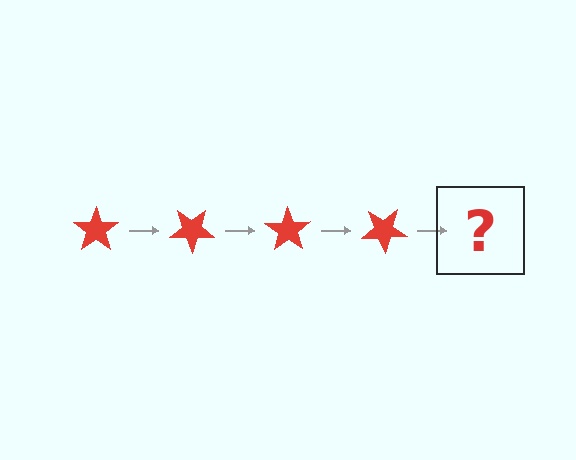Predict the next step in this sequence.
The next step is a red star rotated 140 degrees.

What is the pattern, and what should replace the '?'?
The pattern is that the star rotates 35 degrees each step. The '?' should be a red star rotated 140 degrees.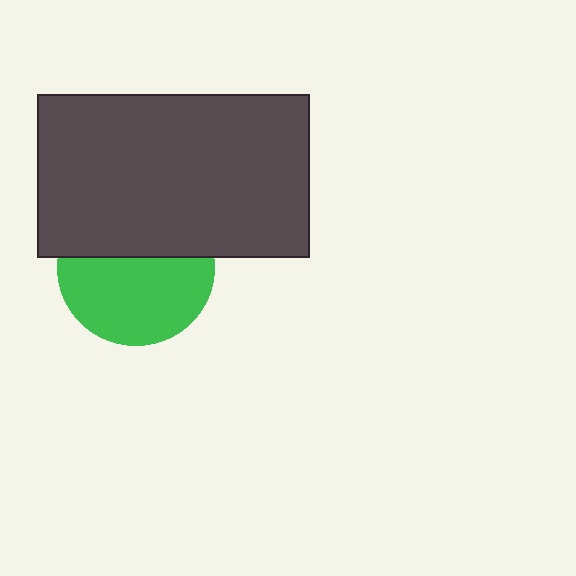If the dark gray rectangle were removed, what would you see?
You would see the complete green circle.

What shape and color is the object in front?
The object in front is a dark gray rectangle.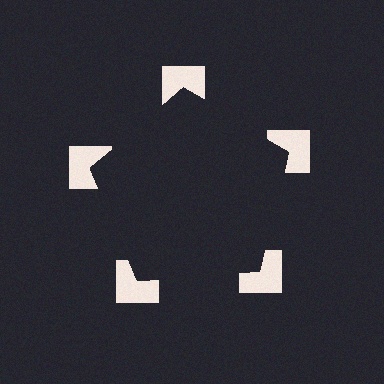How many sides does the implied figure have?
5 sides.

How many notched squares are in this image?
There are 5 — one at each vertex of the illusory pentagon.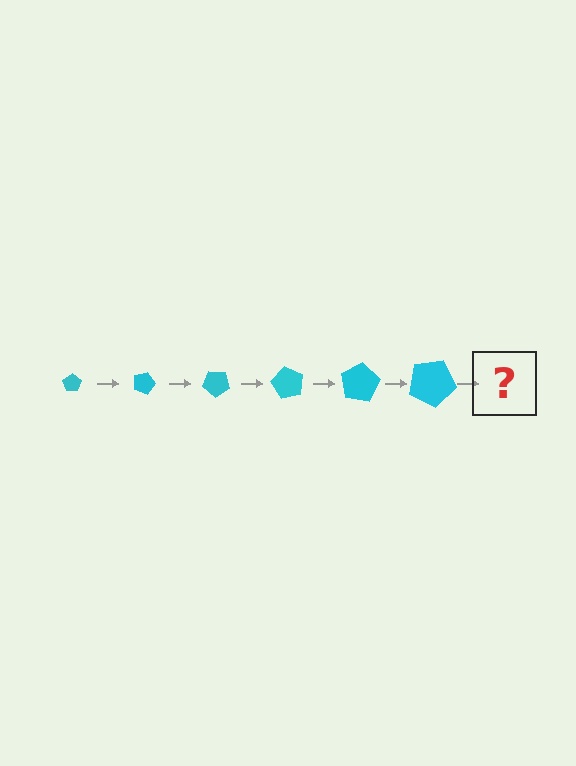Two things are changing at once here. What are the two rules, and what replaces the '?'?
The two rules are that the pentagon grows larger each step and it rotates 20 degrees each step. The '?' should be a pentagon, larger than the previous one and rotated 120 degrees from the start.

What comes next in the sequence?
The next element should be a pentagon, larger than the previous one and rotated 120 degrees from the start.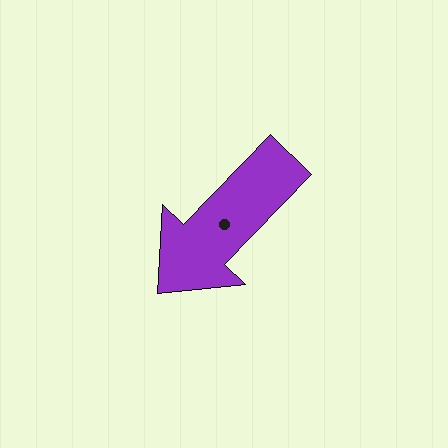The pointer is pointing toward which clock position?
Roughly 7 o'clock.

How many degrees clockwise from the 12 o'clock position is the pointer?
Approximately 224 degrees.